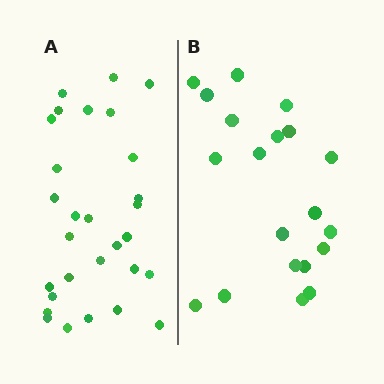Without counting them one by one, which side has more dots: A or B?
Region A (the left region) has more dots.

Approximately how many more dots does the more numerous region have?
Region A has roughly 8 or so more dots than region B.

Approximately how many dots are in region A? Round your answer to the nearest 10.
About 30 dots. (The exact count is 29, which rounds to 30.)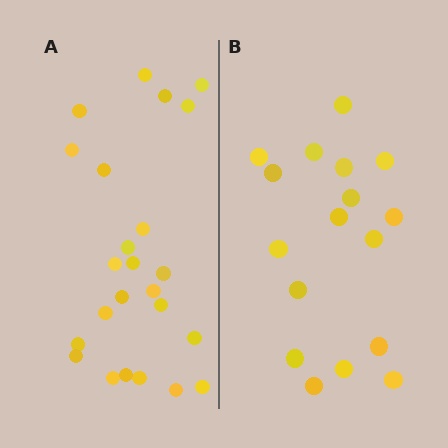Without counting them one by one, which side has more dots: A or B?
Region A (the left region) has more dots.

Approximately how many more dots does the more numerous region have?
Region A has roughly 8 or so more dots than region B.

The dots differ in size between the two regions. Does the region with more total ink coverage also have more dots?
No. Region B has more total ink coverage because its dots are larger, but region A actually contains more individual dots. Total area can be misleading — the number of items is what matters here.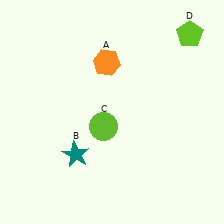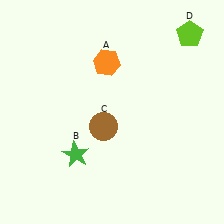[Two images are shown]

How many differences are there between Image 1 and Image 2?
There are 2 differences between the two images.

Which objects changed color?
B changed from teal to green. C changed from lime to brown.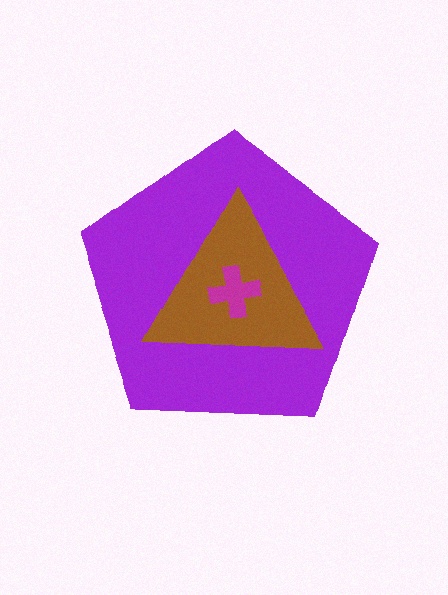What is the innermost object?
The magenta cross.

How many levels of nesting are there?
3.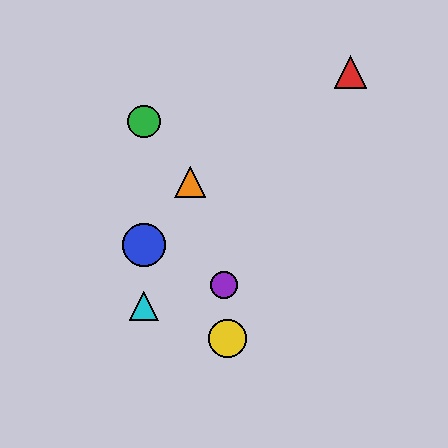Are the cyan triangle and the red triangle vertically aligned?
No, the cyan triangle is at x≈144 and the red triangle is at x≈351.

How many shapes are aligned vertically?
3 shapes (the blue circle, the green circle, the cyan triangle) are aligned vertically.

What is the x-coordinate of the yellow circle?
The yellow circle is at x≈227.